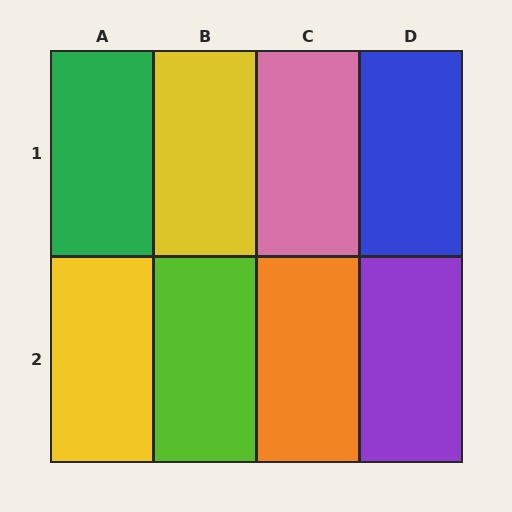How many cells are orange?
1 cell is orange.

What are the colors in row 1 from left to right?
Green, yellow, pink, blue.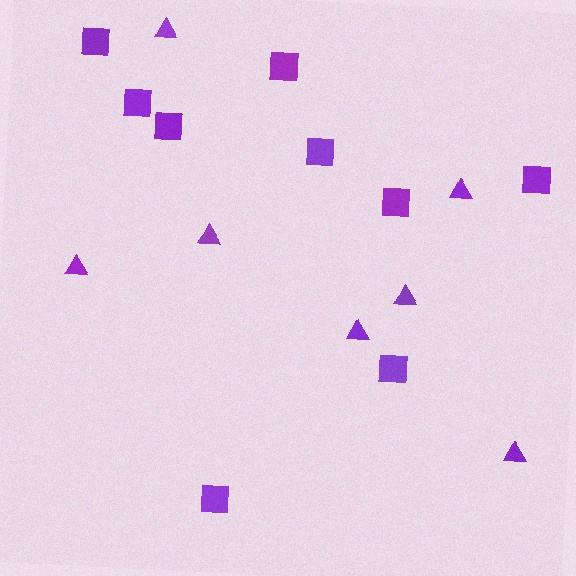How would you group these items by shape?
There are 2 groups: one group of squares (9) and one group of triangles (7).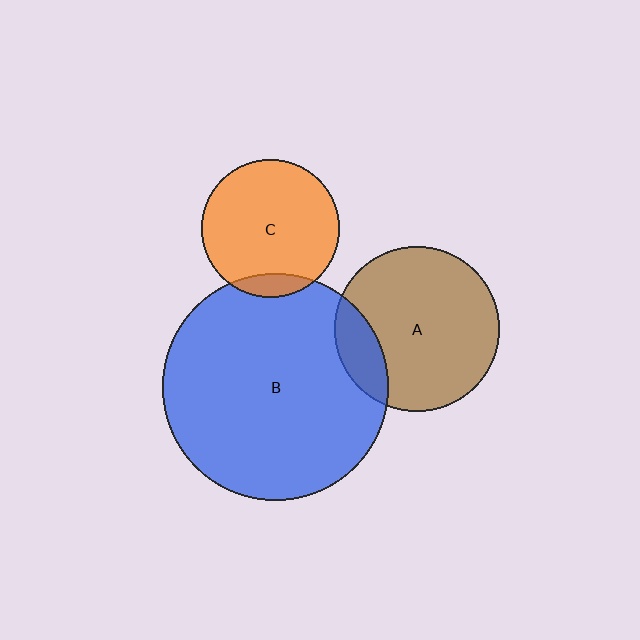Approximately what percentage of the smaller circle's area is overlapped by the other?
Approximately 10%.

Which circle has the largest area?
Circle B (blue).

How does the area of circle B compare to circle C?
Approximately 2.7 times.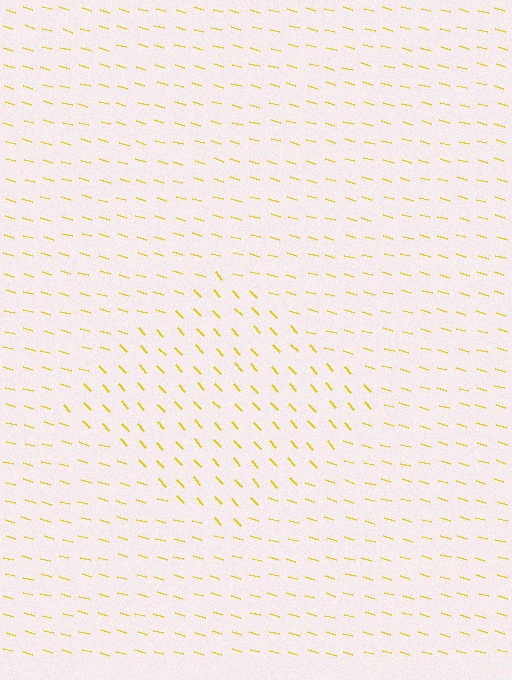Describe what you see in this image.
The image is filled with small yellow line segments. A diamond region in the image has lines oriented differently from the surrounding lines, creating a visible texture boundary.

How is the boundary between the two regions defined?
The boundary is defined purely by a change in line orientation (approximately 31 degrees difference). All lines are the same color and thickness.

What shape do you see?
I see a diamond.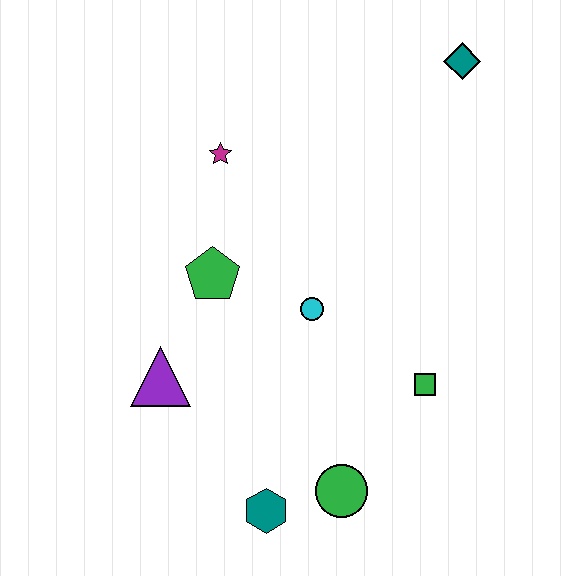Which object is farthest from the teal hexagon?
The teal diamond is farthest from the teal hexagon.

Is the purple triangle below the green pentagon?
Yes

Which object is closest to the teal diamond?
The magenta star is closest to the teal diamond.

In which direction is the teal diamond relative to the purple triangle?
The teal diamond is above the purple triangle.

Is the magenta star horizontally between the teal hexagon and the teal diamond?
No